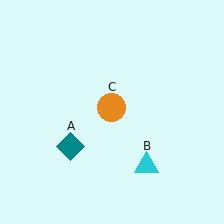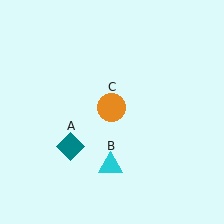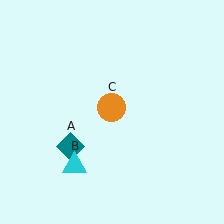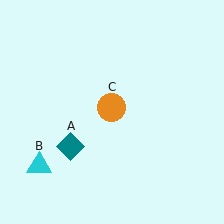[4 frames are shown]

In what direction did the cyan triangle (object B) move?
The cyan triangle (object B) moved left.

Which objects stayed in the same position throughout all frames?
Teal diamond (object A) and orange circle (object C) remained stationary.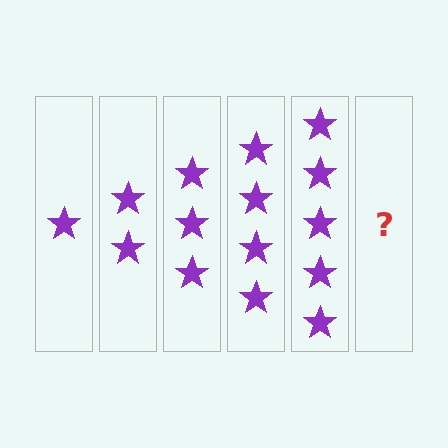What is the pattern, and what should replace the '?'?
The pattern is that each step adds one more star. The '?' should be 6 stars.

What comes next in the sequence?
The next element should be 6 stars.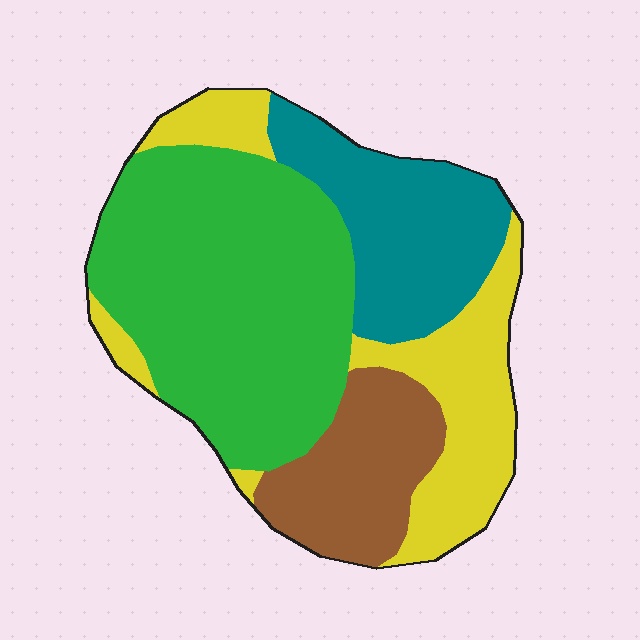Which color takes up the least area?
Brown, at roughly 15%.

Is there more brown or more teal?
Teal.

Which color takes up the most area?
Green, at roughly 40%.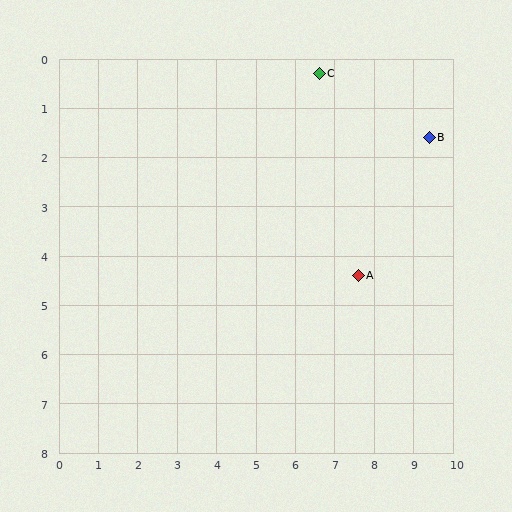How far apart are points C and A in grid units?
Points C and A are about 4.2 grid units apart.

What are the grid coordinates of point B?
Point B is at approximately (9.4, 1.6).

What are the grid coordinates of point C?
Point C is at approximately (6.6, 0.3).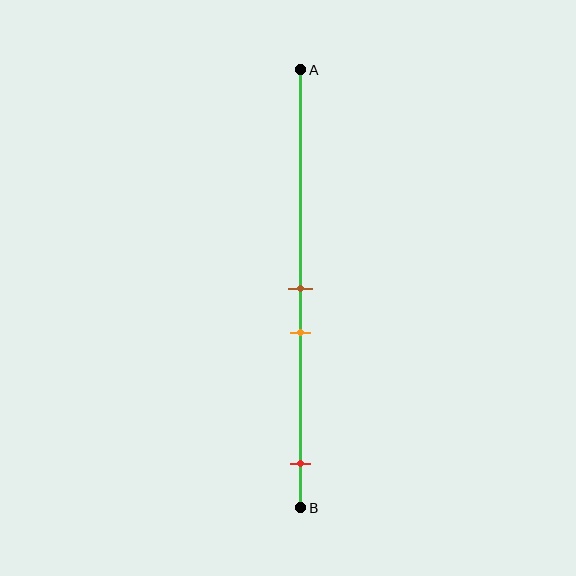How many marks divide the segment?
There are 3 marks dividing the segment.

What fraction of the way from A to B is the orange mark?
The orange mark is approximately 60% (0.6) of the way from A to B.